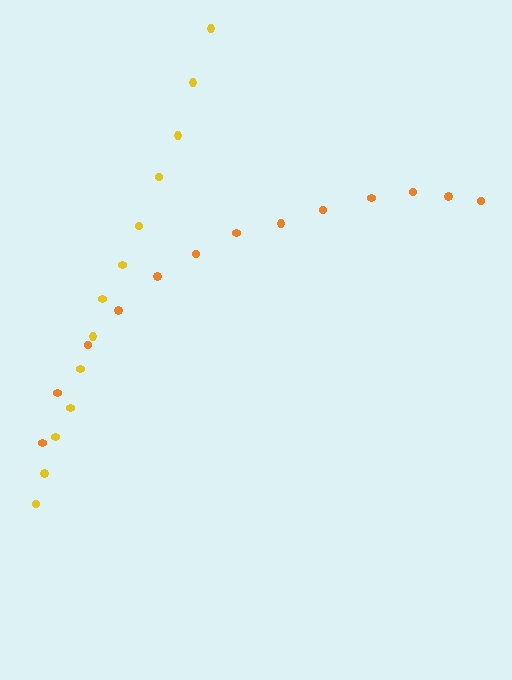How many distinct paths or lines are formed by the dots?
There are 2 distinct paths.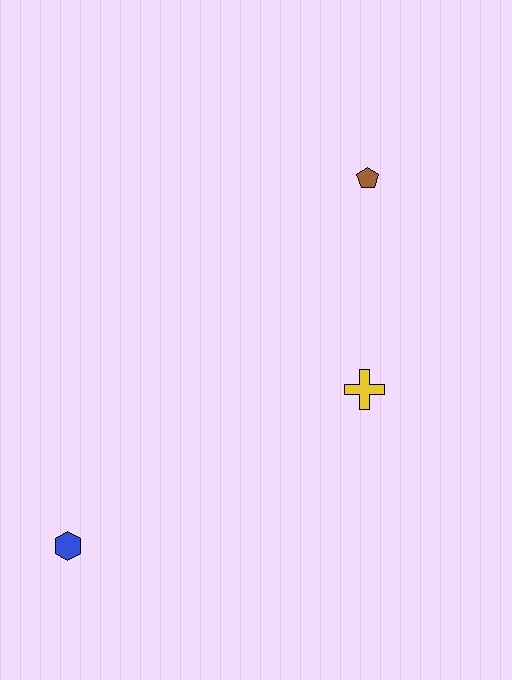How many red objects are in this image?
There are no red objects.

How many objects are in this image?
There are 3 objects.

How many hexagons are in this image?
There is 1 hexagon.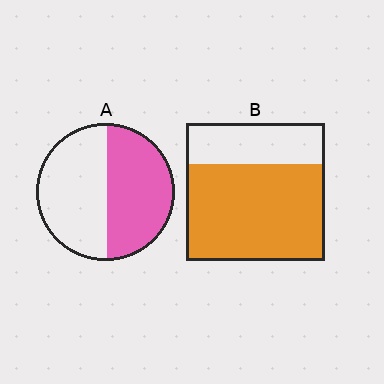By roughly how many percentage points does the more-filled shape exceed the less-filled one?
By roughly 20 percentage points (B over A).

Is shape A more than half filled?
Roughly half.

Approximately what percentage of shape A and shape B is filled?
A is approximately 50% and B is approximately 70%.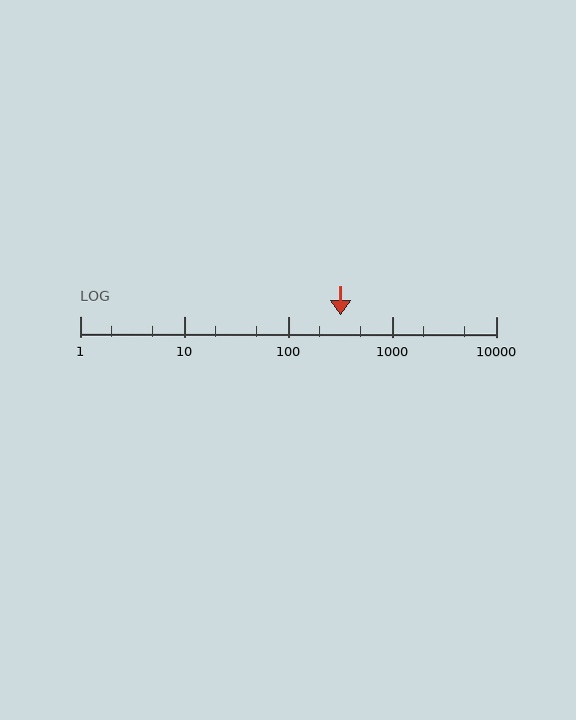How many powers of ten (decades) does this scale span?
The scale spans 4 decades, from 1 to 10000.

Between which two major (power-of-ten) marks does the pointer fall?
The pointer is between 100 and 1000.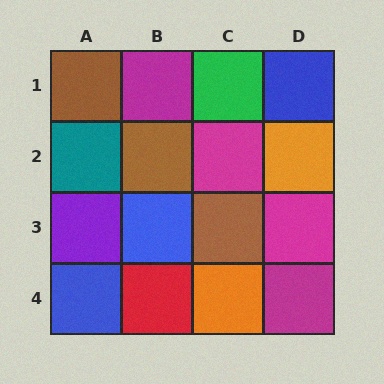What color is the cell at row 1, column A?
Brown.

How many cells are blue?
3 cells are blue.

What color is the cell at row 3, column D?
Magenta.